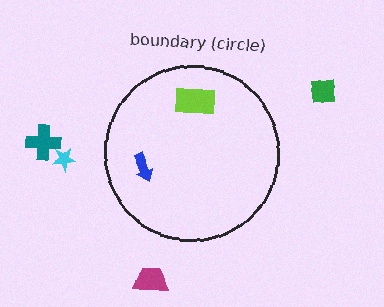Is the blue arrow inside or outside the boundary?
Inside.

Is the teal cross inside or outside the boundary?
Outside.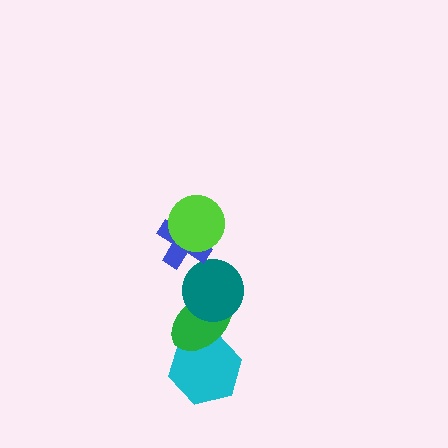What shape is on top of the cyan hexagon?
The green ellipse is on top of the cyan hexagon.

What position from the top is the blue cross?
The blue cross is 2nd from the top.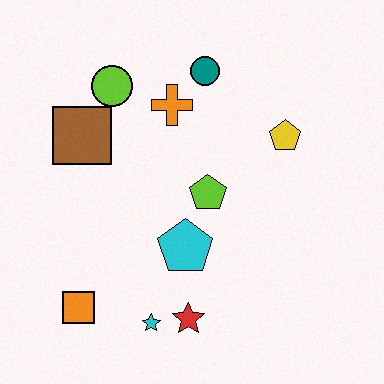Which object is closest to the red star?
The cyan star is closest to the red star.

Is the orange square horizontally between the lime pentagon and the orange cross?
No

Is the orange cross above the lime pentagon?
Yes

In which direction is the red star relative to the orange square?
The red star is to the right of the orange square.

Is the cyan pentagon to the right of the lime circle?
Yes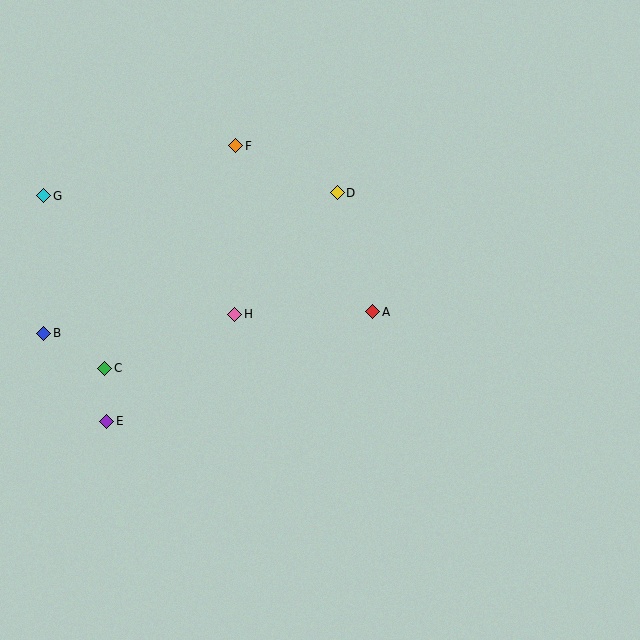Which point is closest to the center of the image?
Point A at (373, 312) is closest to the center.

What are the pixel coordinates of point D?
Point D is at (337, 193).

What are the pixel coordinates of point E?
Point E is at (107, 421).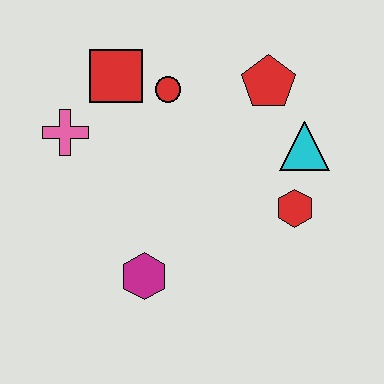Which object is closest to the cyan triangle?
The red hexagon is closest to the cyan triangle.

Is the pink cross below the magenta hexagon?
No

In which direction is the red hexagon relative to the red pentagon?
The red hexagon is below the red pentagon.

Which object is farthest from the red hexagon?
The pink cross is farthest from the red hexagon.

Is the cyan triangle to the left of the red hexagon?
No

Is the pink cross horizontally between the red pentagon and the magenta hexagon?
No